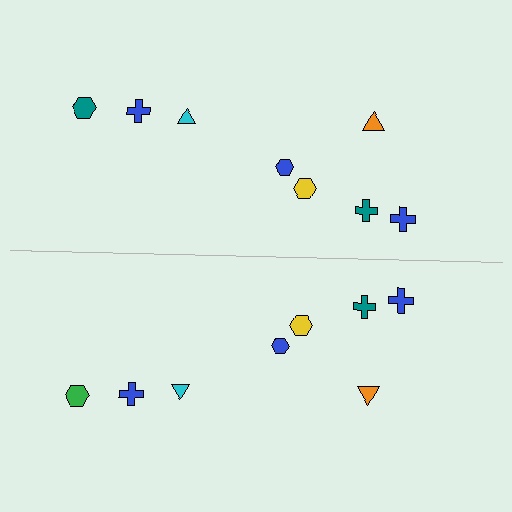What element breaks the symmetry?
The green hexagon on the bottom side breaks the symmetry — its mirror counterpart is teal.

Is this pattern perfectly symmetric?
No, the pattern is not perfectly symmetric. The green hexagon on the bottom side breaks the symmetry — its mirror counterpart is teal.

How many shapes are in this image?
There are 16 shapes in this image.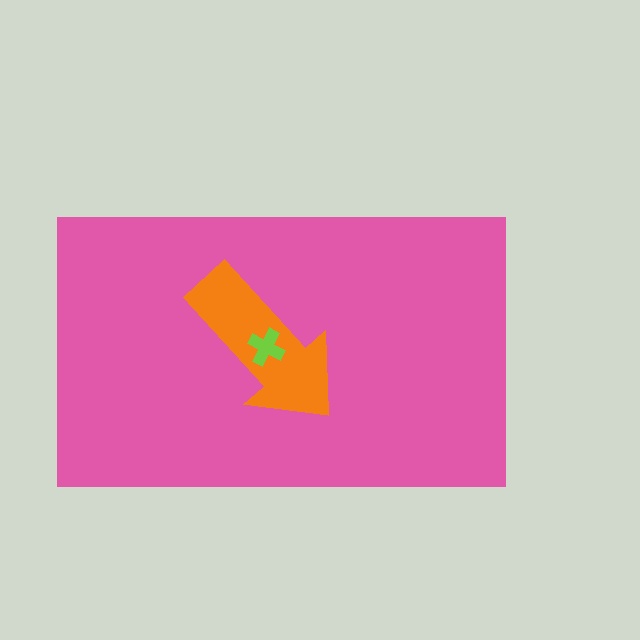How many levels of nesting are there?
3.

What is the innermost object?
The lime cross.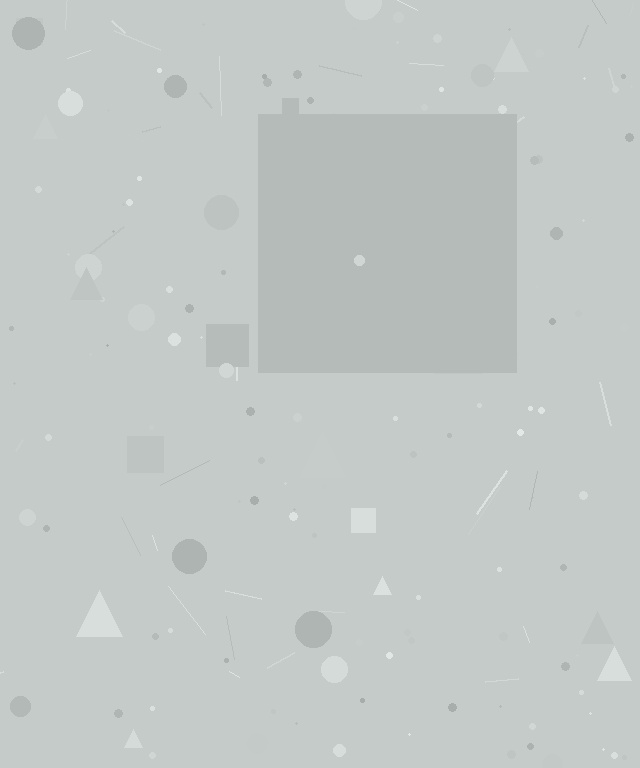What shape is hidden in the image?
A square is hidden in the image.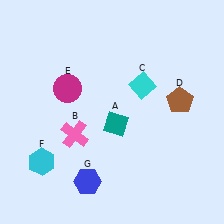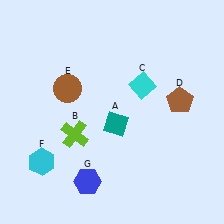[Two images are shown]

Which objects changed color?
B changed from pink to lime. E changed from magenta to brown.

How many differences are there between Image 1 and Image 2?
There are 2 differences between the two images.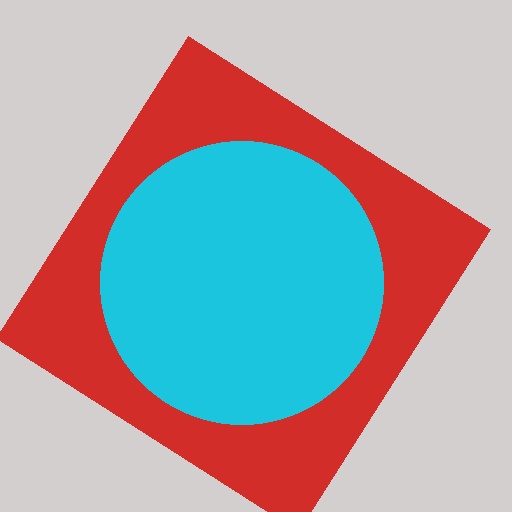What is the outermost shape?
The red diamond.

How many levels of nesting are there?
2.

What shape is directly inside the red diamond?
The cyan circle.